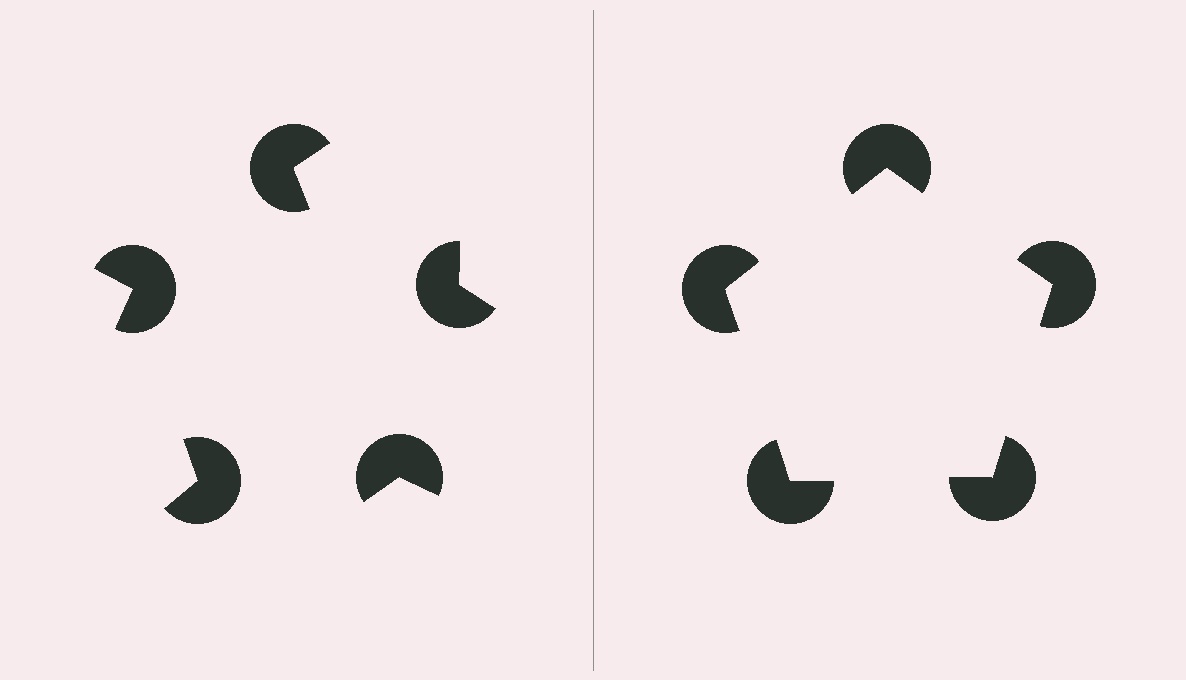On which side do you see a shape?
An illusory pentagon appears on the right side. On the left side the wedge cuts are rotated, so no coherent shape forms.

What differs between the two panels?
The pac-man discs are positioned identically on both sides; only the wedge orientations differ. On the right they align to a pentagon; on the left they are misaligned.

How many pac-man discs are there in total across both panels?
10 — 5 on each side.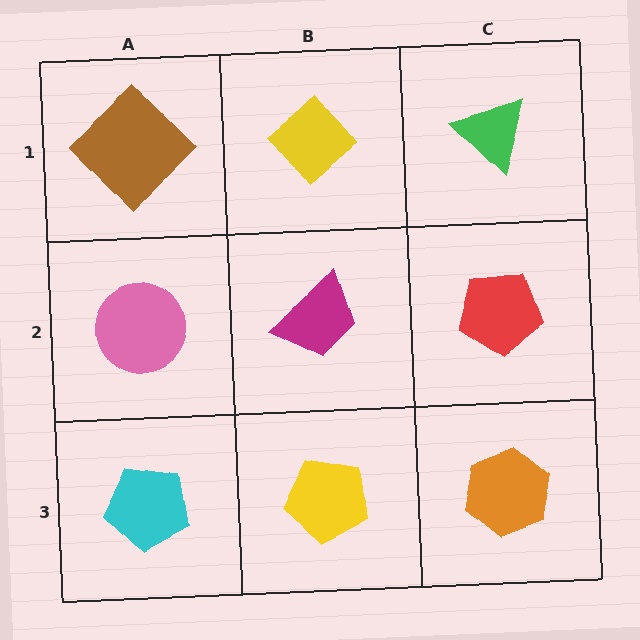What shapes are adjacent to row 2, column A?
A brown diamond (row 1, column A), a cyan pentagon (row 3, column A), a magenta trapezoid (row 2, column B).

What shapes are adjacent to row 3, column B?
A magenta trapezoid (row 2, column B), a cyan pentagon (row 3, column A), an orange hexagon (row 3, column C).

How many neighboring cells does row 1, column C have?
2.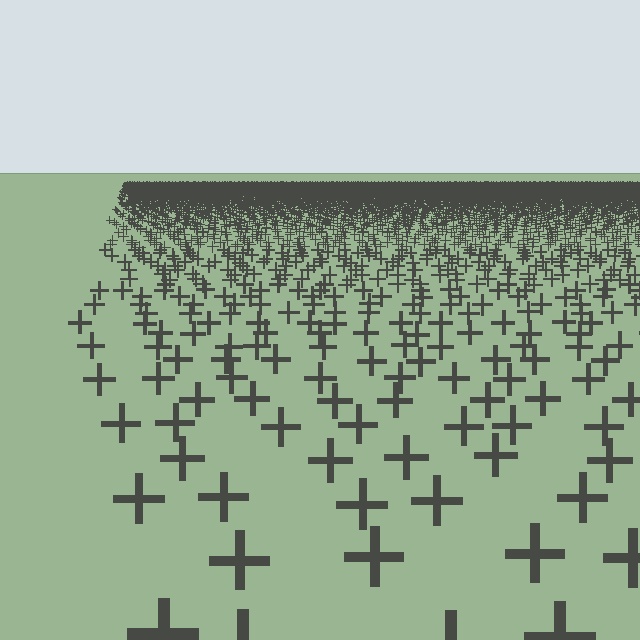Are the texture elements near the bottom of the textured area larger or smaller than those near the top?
Larger. Near the bottom, elements are closer to the viewer and appear at a bigger on-screen size.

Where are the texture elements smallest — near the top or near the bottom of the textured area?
Near the top.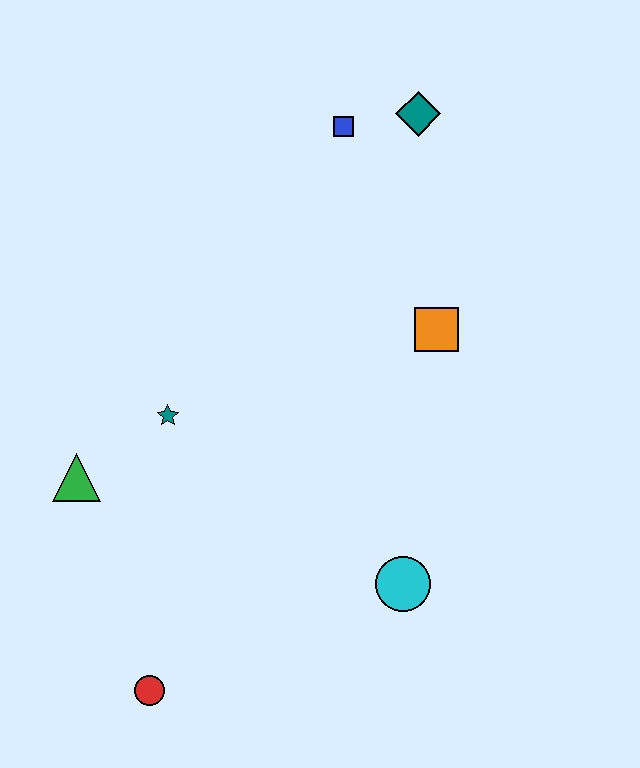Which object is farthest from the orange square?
The red circle is farthest from the orange square.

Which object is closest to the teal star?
The green triangle is closest to the teal star.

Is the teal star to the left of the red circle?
No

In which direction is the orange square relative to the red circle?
The orange square is above the red circle.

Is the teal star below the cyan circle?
No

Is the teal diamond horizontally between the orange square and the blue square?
Yes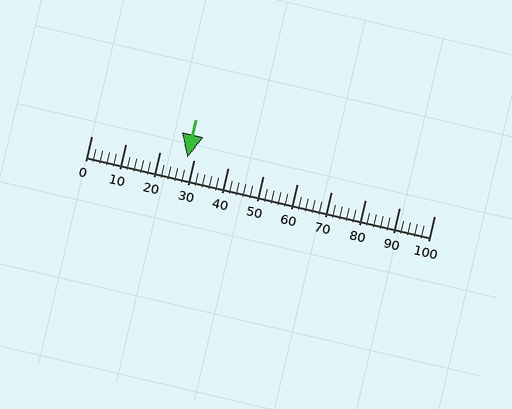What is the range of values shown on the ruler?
The ruler shows values from 0 to 100.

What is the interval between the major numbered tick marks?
The major tick marks are spaced 10 units apart.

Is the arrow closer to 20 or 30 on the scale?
The arrow is closer to 30.